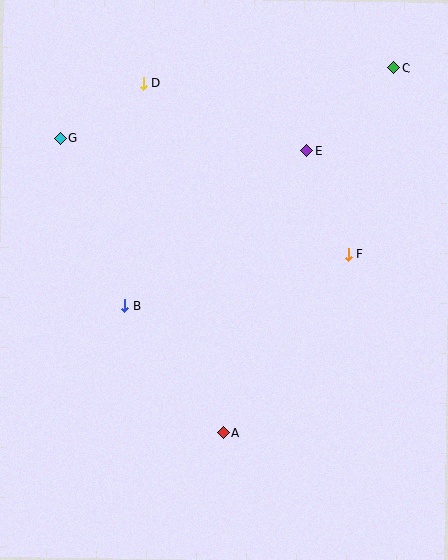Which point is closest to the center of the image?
Point B at (124, 306) is closest to the center.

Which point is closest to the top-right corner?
Point C is closest to the top-right corner.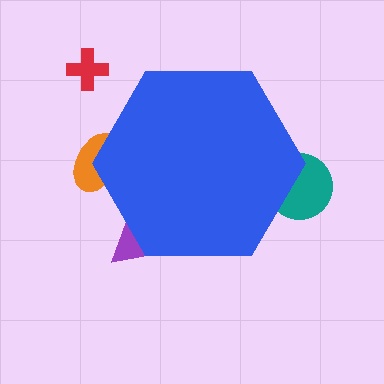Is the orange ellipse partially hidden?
Yes, the orange ellipse is partially hidden behind the blue hexagon.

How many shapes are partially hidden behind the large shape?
3 shapes are partially hidden.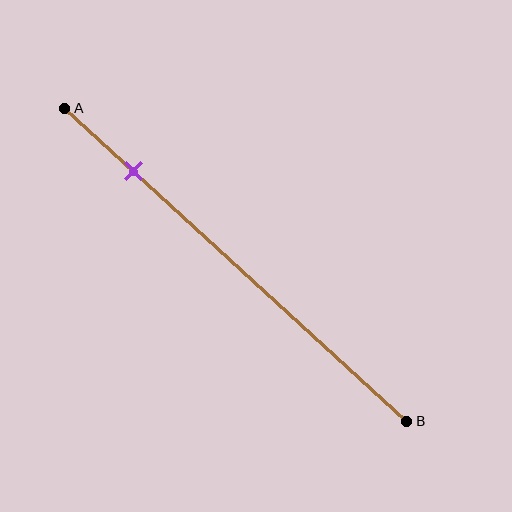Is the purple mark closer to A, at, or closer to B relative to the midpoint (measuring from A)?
The purple mark is closer to point A than the midpoint of segment AB.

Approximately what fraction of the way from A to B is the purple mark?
The purple mark is approximately 20% of the way from A to B.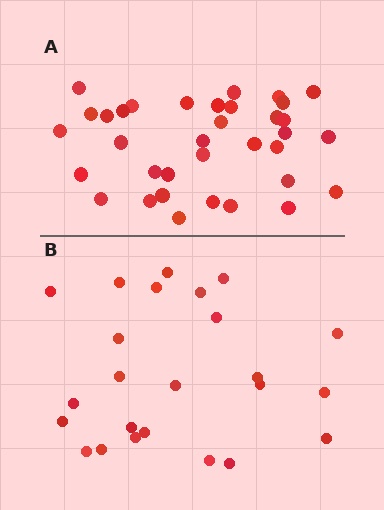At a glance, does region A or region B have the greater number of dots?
Region A (the top region) has more dots.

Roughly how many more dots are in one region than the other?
Region A has roughly 12 or so more dots than region B.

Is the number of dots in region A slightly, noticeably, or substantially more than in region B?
Region A has substantially more. The ratio is roughly 1.5 to 1.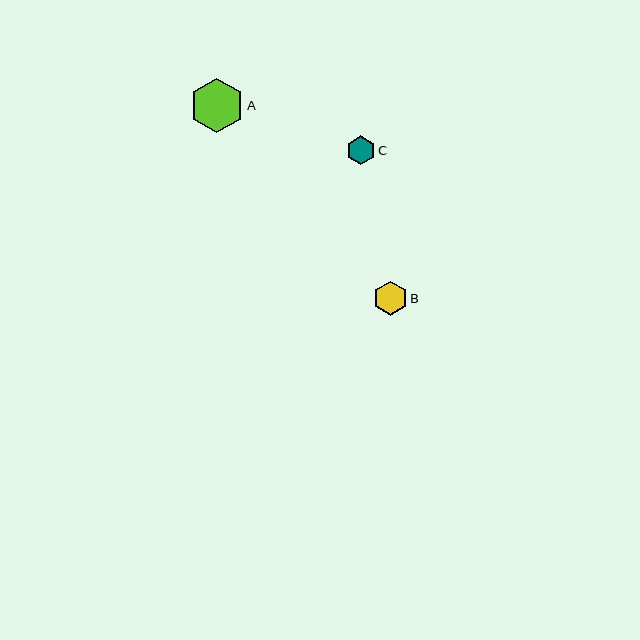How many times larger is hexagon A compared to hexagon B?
Hexagon A is approximately 1.6 times the size of hexagon B.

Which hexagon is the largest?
Hexagon A is the largest with a size of approximately 55 pixels.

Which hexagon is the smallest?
Hexagon C is the smallest with a size of approximately 29 pixels.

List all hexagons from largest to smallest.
From largest to smallest: A, B, C.